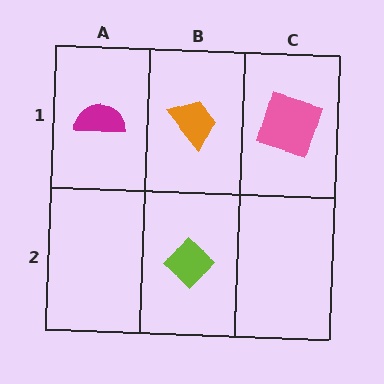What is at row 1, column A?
A magenta semicircle.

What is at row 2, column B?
A lime diamond.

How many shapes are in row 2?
1 shape.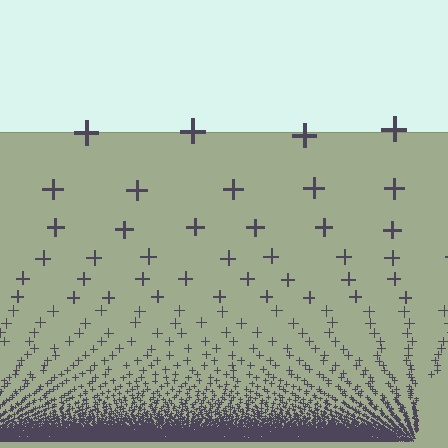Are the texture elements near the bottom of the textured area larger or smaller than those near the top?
Smaller. The gradient is inverted — elements near the bottom are smaller and denser.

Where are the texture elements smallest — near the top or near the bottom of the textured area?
Near the bottom.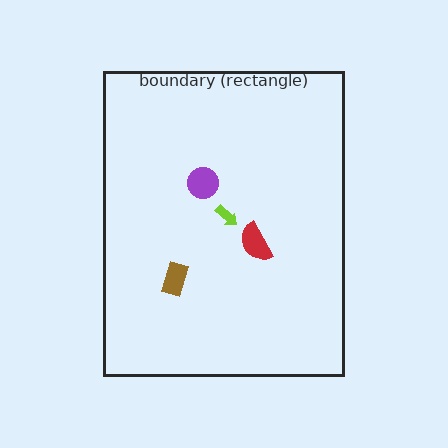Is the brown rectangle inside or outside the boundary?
Inside.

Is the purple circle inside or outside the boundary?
Inside.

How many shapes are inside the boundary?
4 inside, 0 outside.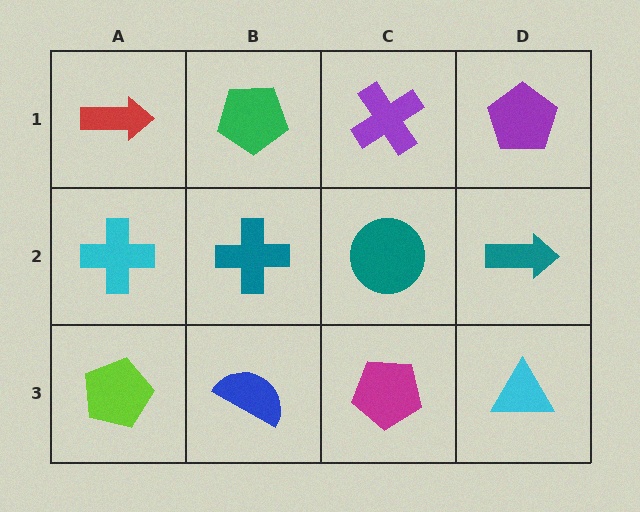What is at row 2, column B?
A teal cross.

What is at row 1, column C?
A purple cross.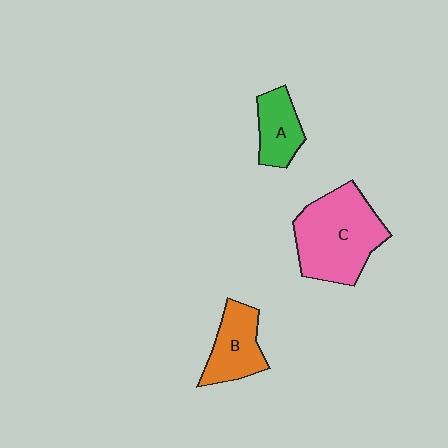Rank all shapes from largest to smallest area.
From largest to smallest: C (pink), B (orange), A (green).